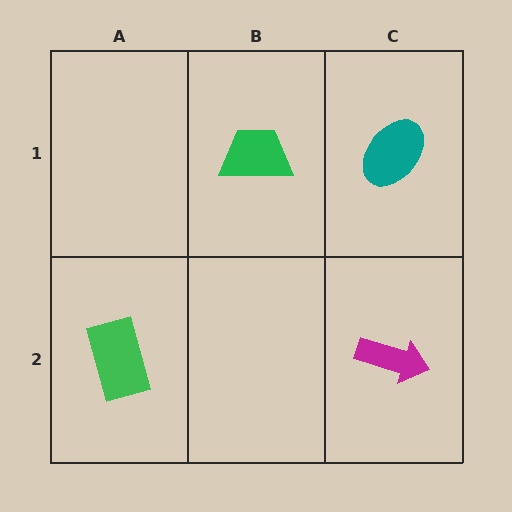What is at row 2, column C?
A magenta arrow.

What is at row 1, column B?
A green trapezoid.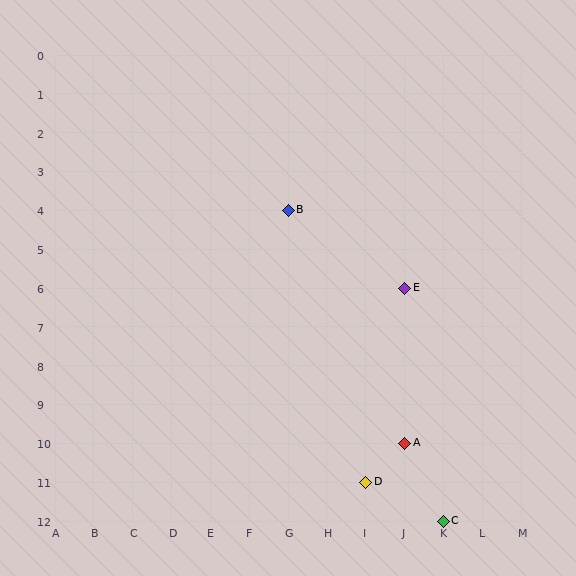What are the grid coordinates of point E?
Point E is at grid coordinates (J, 6).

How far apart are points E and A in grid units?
Points E and A are 4 rows apart.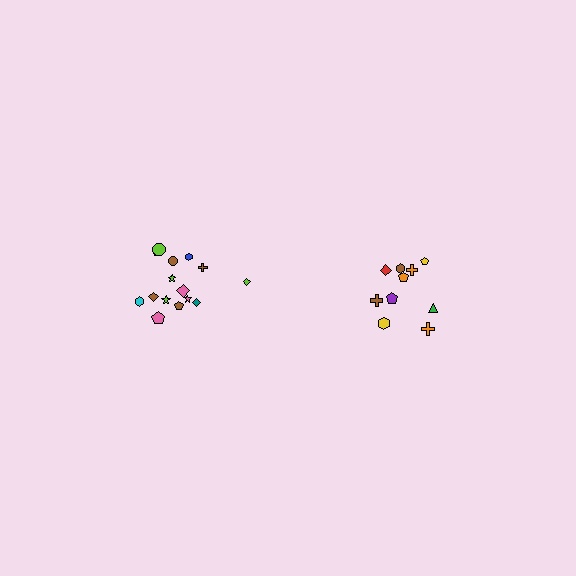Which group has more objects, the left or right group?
The left group.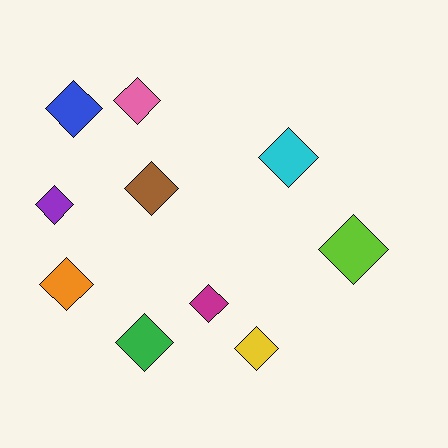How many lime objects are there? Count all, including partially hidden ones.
There is 1 lime object.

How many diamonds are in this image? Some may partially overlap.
There are 10 diamonds.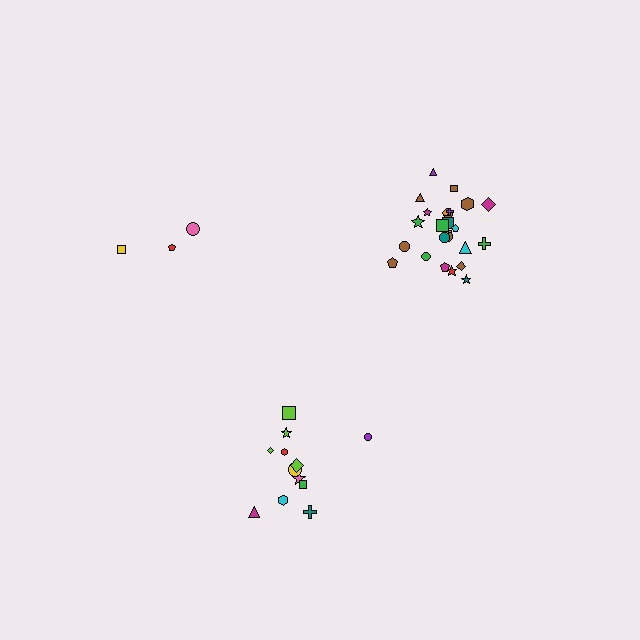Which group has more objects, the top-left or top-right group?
The top-right group.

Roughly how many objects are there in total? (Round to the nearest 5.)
Roughly 40 objects in total.